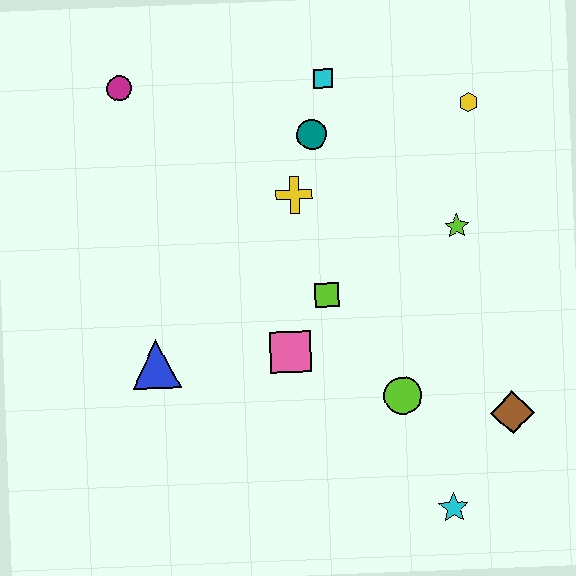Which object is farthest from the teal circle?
The cyan star is farthest from the teal circle.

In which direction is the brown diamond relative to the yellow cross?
The brown diamond is below the yellow cross.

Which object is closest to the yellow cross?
The teal circle is closest to the yellow cross.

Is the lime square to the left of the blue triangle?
No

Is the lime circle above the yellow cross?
No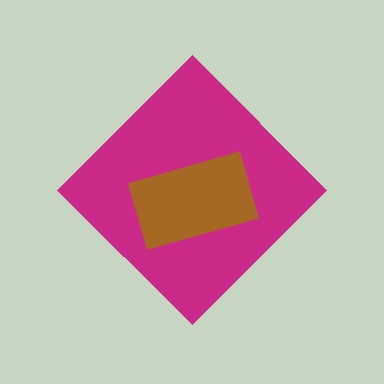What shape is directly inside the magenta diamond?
The brown rectangle.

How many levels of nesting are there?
2.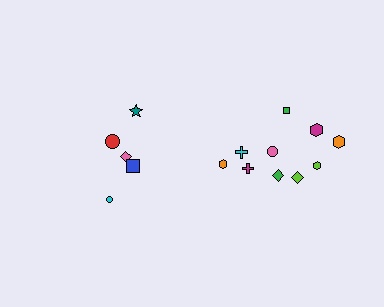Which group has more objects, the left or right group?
The right group.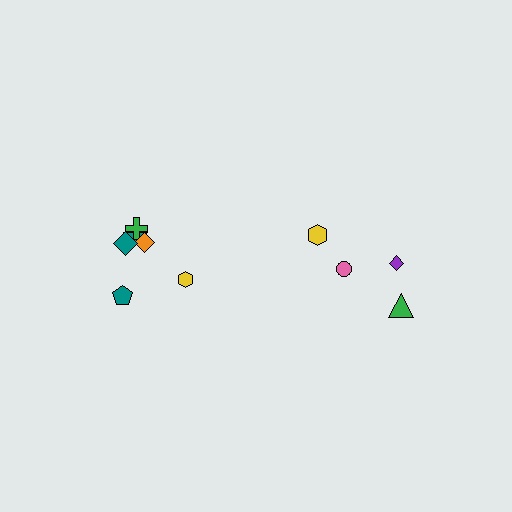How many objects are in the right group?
There are 4 objects.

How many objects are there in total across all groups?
There are 10 objects.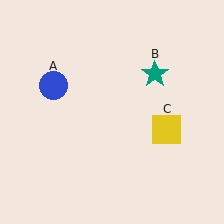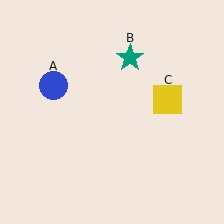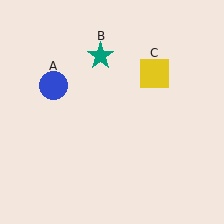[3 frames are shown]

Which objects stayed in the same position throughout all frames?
Blue circle (object A) remained stationary.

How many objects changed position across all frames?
2 objects changed position: teal star (object B), yellow square (object C).